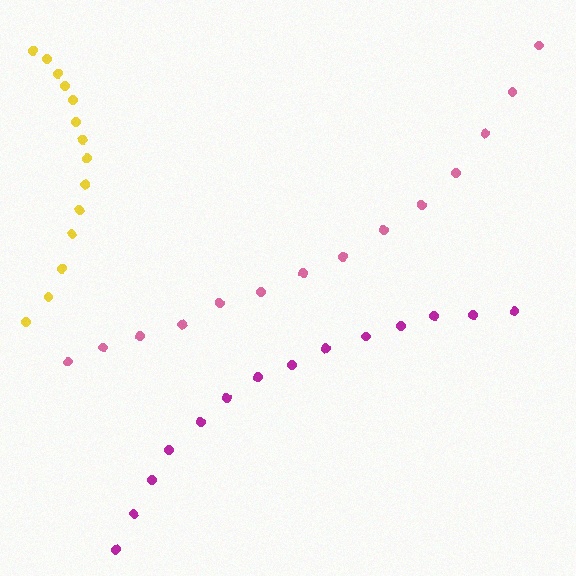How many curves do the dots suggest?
There are 3 distinct paths.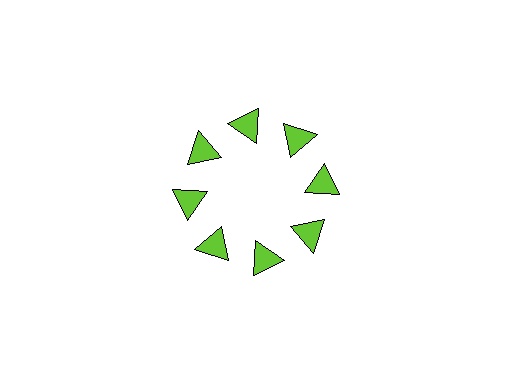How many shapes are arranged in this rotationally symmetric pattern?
There are 8 shapes, arranged in 8 groups of 1.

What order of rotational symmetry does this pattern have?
This pattern has 8-fold rotational symmetry.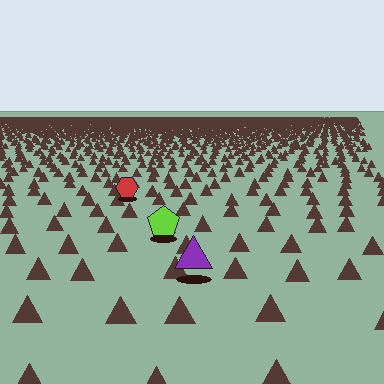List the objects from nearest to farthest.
From nearest to farthest: the purple triangle, the lime pentagon, the red hexagon.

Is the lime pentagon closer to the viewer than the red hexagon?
Yes. The lime pentagon is closer — you can tell from the texture gradient: the ground texture is coarser near it.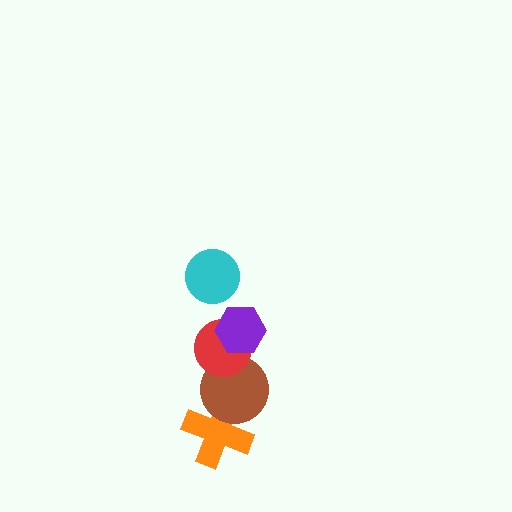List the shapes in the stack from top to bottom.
From top to bottom: the cyan circle, the purple hexagon, the red circle, the brown circle, the orange cross.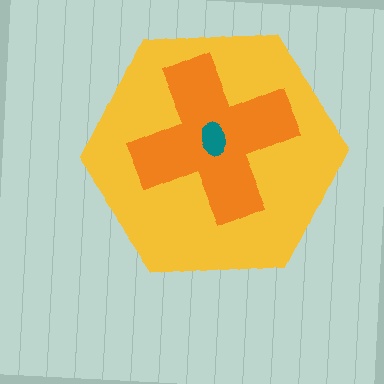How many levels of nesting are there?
3.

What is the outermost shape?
The yellow hexagon.